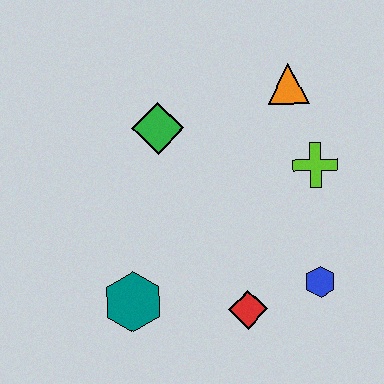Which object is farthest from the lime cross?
The teal hexagon is farthest from the lime cross.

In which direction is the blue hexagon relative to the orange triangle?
The blue hexagon is below the orange triangle.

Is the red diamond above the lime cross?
No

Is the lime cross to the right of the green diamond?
Yes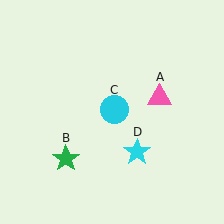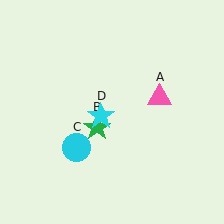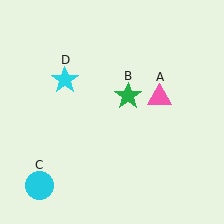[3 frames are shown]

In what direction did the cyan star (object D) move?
The cyan star (object D) moved up and to the left.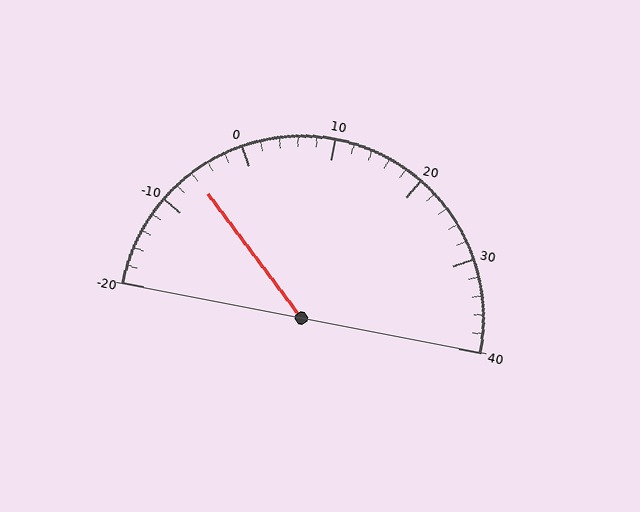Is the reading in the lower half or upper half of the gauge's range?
The reading is in the lower half of the range (-20 to 40).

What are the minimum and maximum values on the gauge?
The gauge ranges from -20 to 40.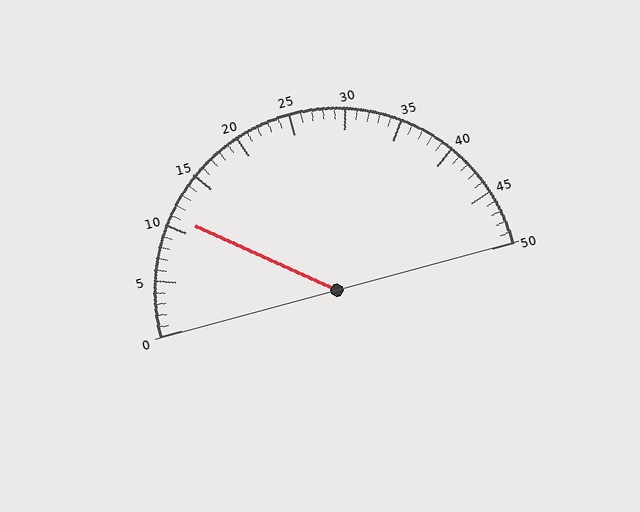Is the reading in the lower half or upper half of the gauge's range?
The reading is in the lower half of the range (0 to 50).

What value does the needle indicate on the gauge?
The needle indicates approximately 11.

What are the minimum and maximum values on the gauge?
The gauge ranges from 0 to 50.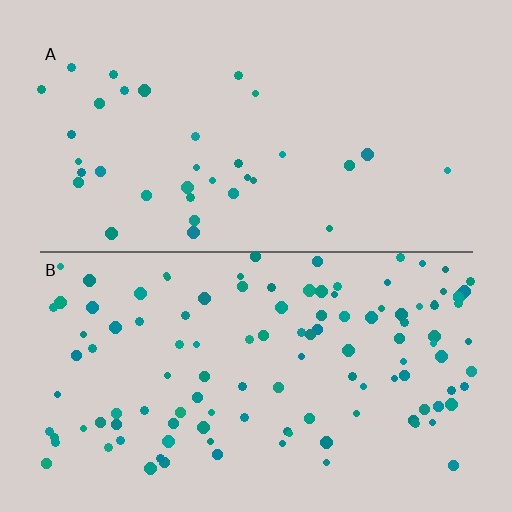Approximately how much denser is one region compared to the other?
Approximately 3.4× — region B over region A.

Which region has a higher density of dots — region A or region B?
B (the bottom).